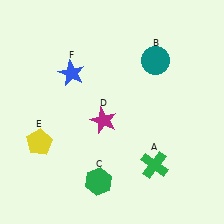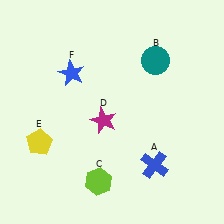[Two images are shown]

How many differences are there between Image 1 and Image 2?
There are 2 differences between the two images.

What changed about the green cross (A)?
In Image 1, A is green. In Image 2, it changed to blue.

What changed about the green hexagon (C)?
In Image 1, C is green. In Image 2, it changed to lime.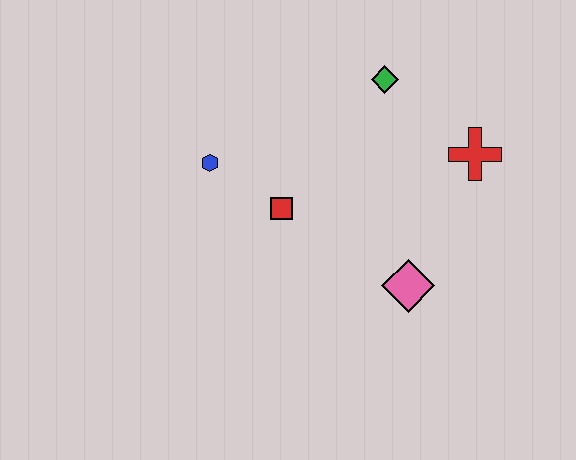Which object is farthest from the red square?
The red cross is farthest from the red square.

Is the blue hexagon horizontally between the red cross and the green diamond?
No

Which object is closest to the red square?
The blue hexagon is closest to the red square.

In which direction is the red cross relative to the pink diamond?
The red cross is above the pink diamond.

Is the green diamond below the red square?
No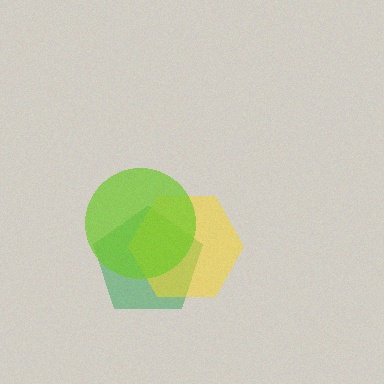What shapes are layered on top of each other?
The layered shapes are: a green pentagon, a yellow hexagon, a lime circle.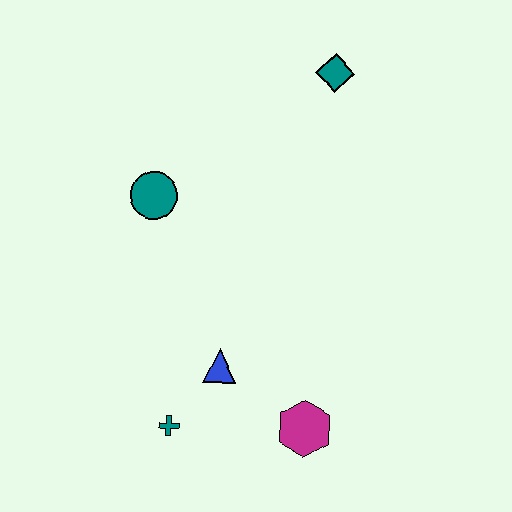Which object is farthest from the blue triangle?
The teal diamond is farthest from the blue triangle.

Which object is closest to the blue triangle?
The teal cross is closest to the blue triangle.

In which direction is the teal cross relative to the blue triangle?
The teal cross is below the blue triangle.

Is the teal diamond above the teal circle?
Yes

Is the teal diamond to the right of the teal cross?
Yes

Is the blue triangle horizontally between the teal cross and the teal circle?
No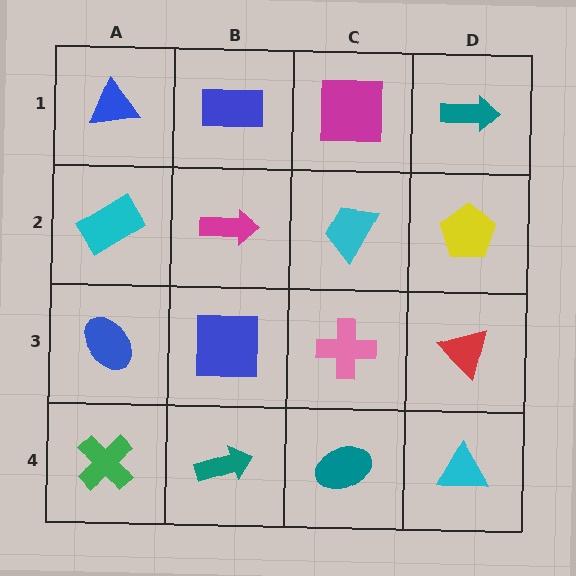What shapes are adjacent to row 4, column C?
A pink cross (row 3, column C), a teal arrow (row 4, column B), a cyan triangle (row 4, column D).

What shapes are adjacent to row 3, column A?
A cyan rectangle (row 2, column A), a green cross (row 4, column A), a blue square (row 3, column B).